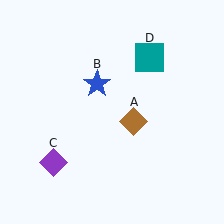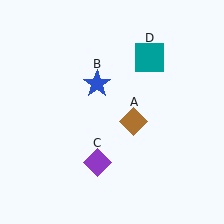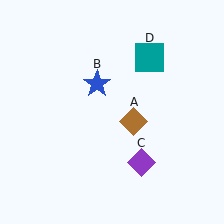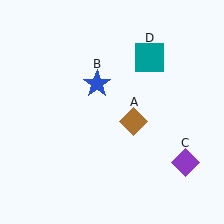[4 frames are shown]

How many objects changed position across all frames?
1 object changed position: purple diamond (object C).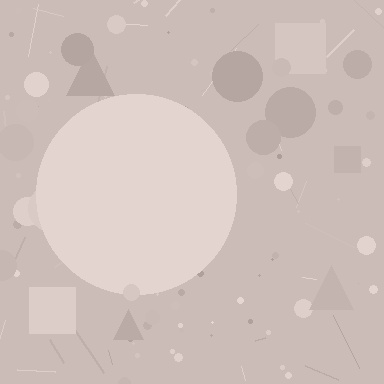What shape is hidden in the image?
A circle is hidden in the image.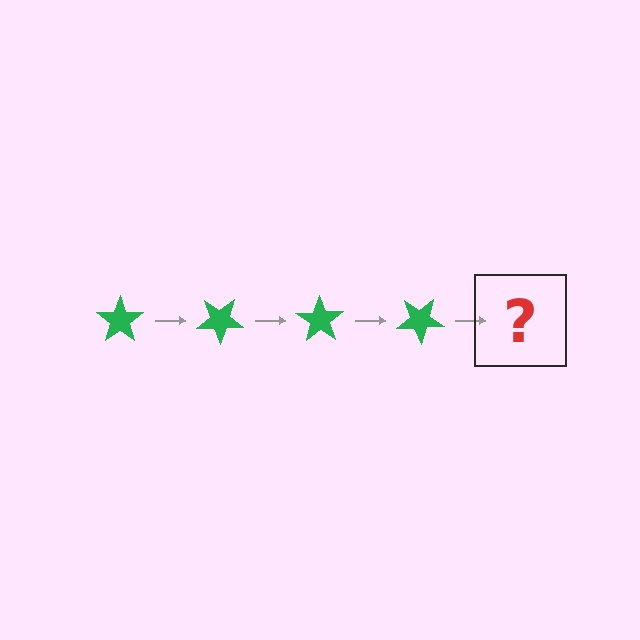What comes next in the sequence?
The next element should be a green star rotated 140 degrees.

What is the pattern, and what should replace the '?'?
The pattern is that the star rotates 35 degrees each step. The '?' should be a green star rotated 140 degrees.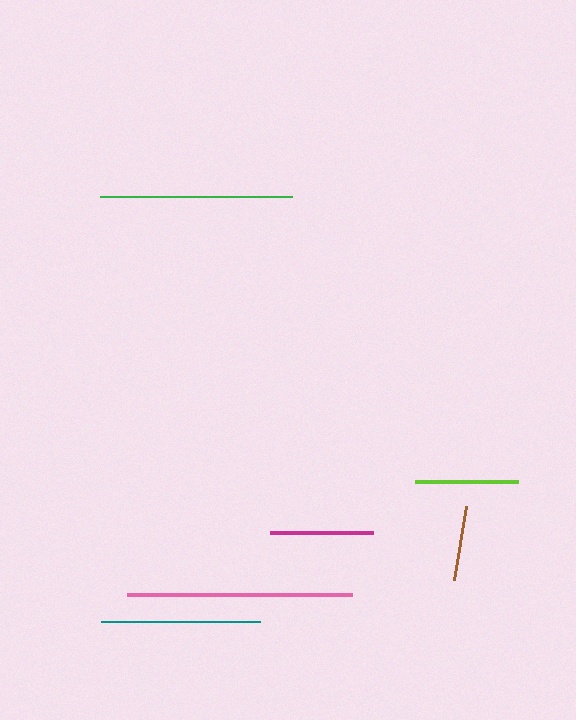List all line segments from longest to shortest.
From longest to shortest: pink, green, teal, magenta, lime, brown.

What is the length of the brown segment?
The brown segment is approximately 75 pixels long.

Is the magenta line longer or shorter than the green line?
The green line is longer than the magenta line.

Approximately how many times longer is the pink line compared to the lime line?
The pink line is approximately 2.2 times the length of the lime line.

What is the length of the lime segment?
The lime segment is approximately 103 pixels long.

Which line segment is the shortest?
The brown line is the shortest at approximately 75 pixels.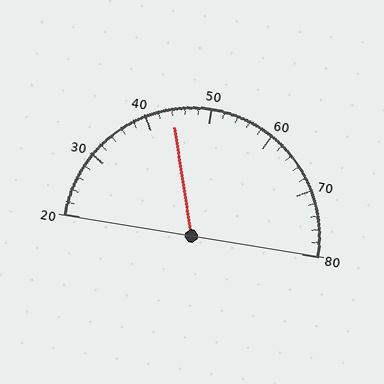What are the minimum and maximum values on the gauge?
The gauge ranges from 20 to 80.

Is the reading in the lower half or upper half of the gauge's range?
The reading is in the lower half of the range (20 to 80).